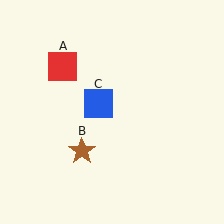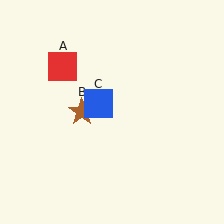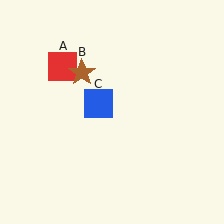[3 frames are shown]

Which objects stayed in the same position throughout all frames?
Red square (object A) and blue square (object C) remained stationary.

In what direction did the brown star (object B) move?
The brown star (object B) moved up.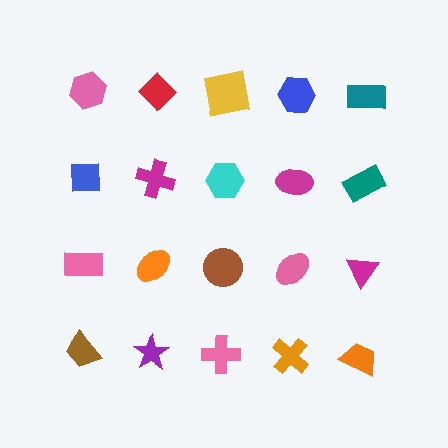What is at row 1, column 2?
A red diamond.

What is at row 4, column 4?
An orange cross.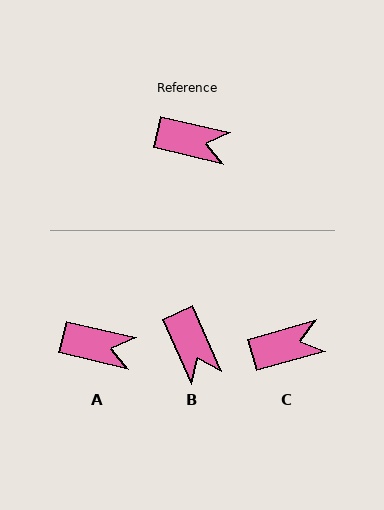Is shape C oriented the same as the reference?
No, it is off by about 29 degrees.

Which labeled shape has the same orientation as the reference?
A.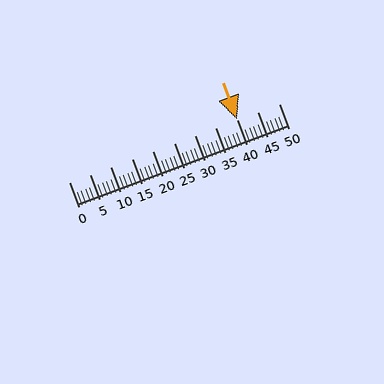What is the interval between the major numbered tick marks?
The major tick marks are spaced 5 units apart.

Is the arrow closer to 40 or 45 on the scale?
The arrow is closer to 40.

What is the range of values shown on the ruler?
The ruler shows values from 0 to 50.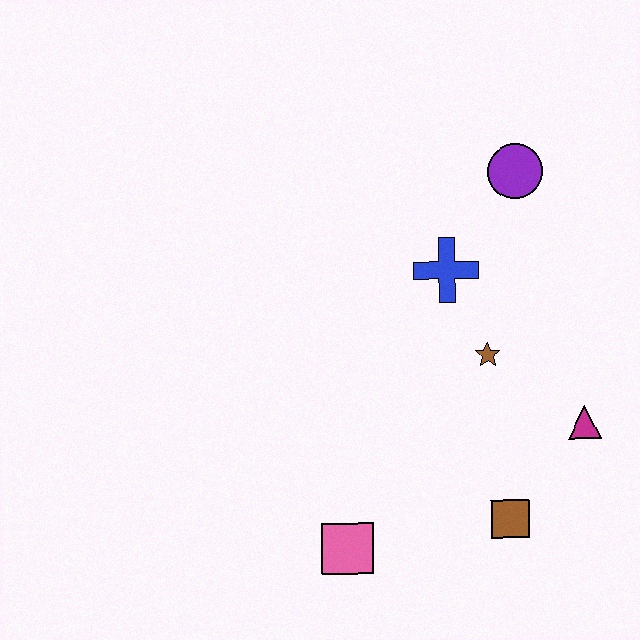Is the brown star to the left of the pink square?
No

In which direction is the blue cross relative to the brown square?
The blue cross is above the brown square.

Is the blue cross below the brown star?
No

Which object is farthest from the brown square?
The purple circle is farthest from the brown square.